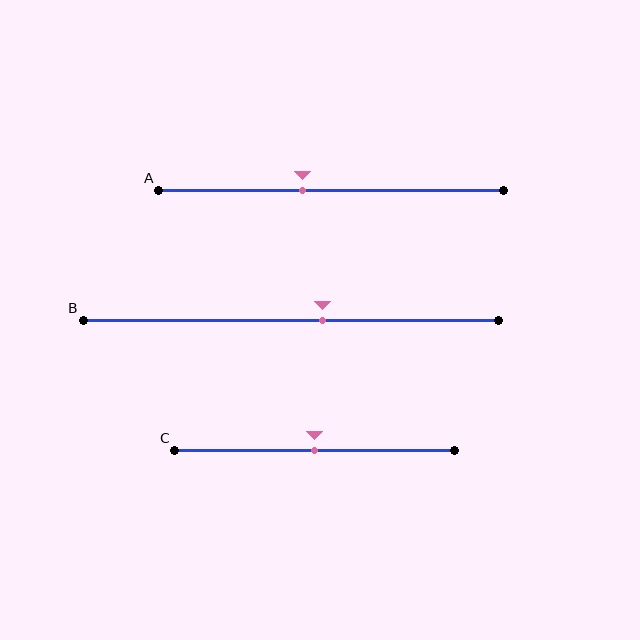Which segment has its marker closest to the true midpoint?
Segment C has its marker closest to the true midpoint.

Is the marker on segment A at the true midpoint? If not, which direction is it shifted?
No, the marker on segment A is shifted to the left by about 8% of the segment length.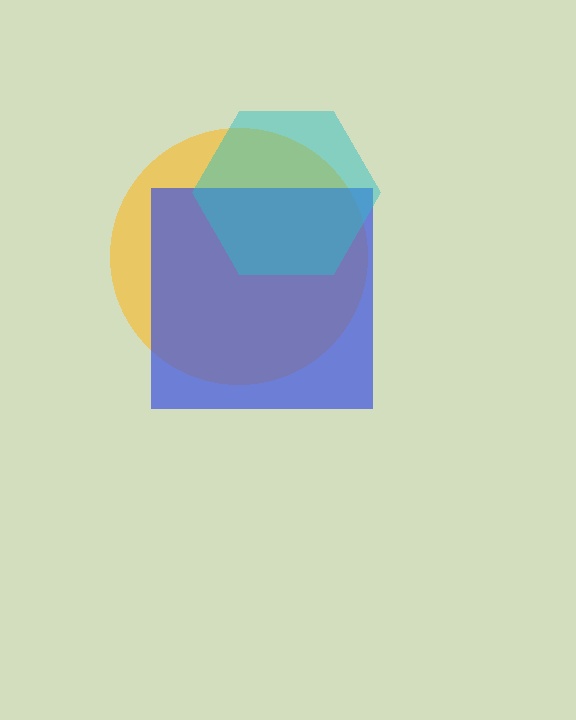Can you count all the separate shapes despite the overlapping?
Yes, there are 3 separate shapes.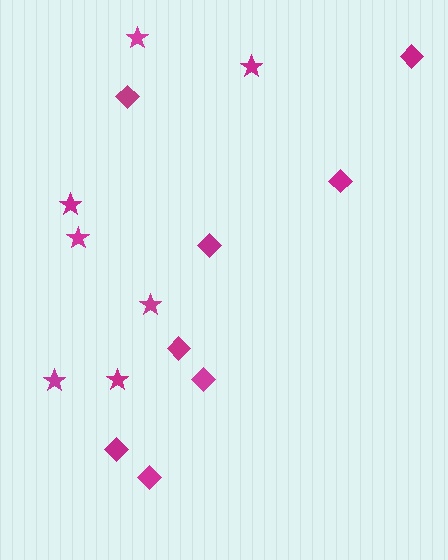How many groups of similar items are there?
There are 2 groups: one group of stars (7) and one group of diamonds (8).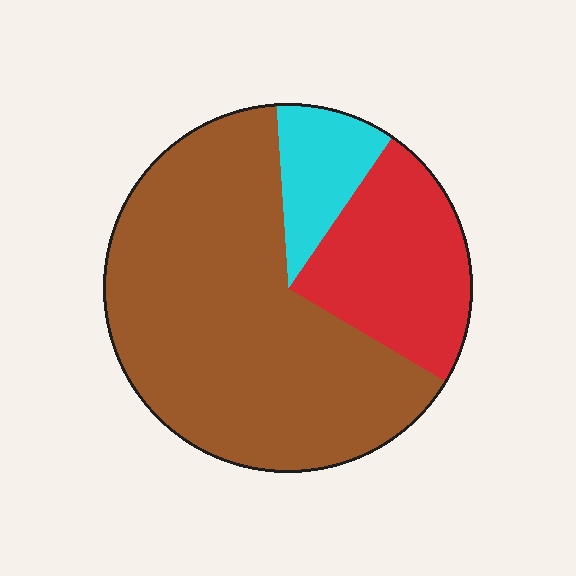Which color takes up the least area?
Cyan, at roughly 10%.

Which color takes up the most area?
Brown, at roughly 65%.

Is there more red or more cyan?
Red.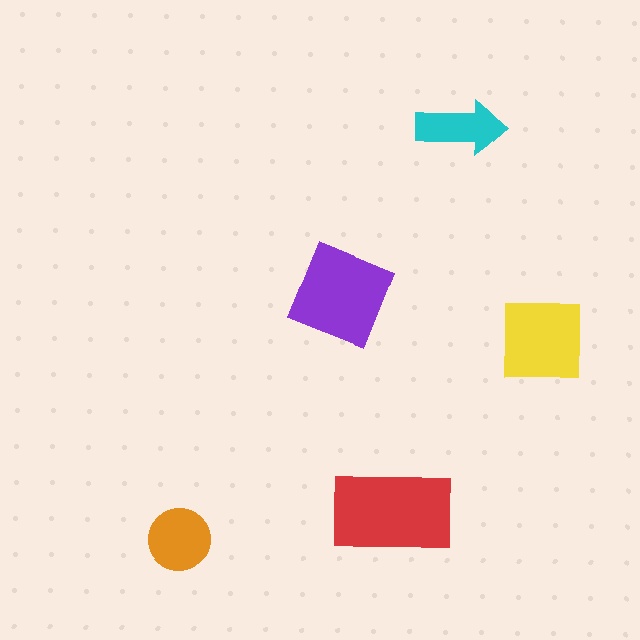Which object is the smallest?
The cyan arrow.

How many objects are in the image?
There are 5 objects in the image.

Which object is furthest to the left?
The orange circle is leftmost.